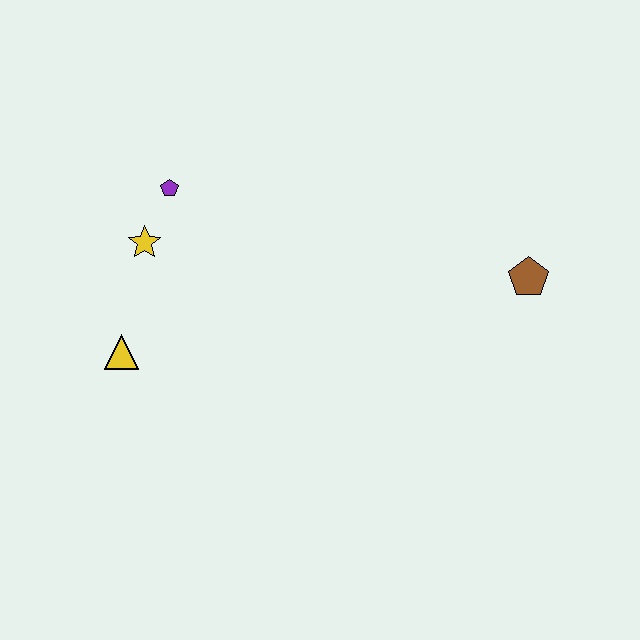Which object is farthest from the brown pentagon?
The yellow triangle is farthest from the brown pentagon.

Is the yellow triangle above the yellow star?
No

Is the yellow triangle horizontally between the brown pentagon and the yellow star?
No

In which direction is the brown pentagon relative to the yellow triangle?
The brown pentagon is to the right of the yellow triangle.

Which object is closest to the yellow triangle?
The yellow star is closest to the yellow triangle.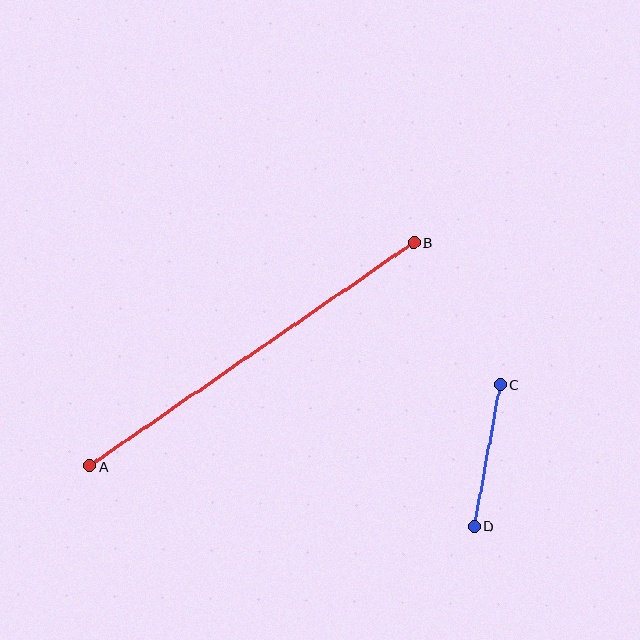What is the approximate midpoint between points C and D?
The midpoint is at approximately (487, 455) pixels.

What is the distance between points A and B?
The distance is approximately 394 pixels.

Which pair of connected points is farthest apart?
Points A and B are farthest apart.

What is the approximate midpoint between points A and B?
The midpoint is at approximately (252, 354) pixels.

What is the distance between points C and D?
The distance is approximately 145 pixels.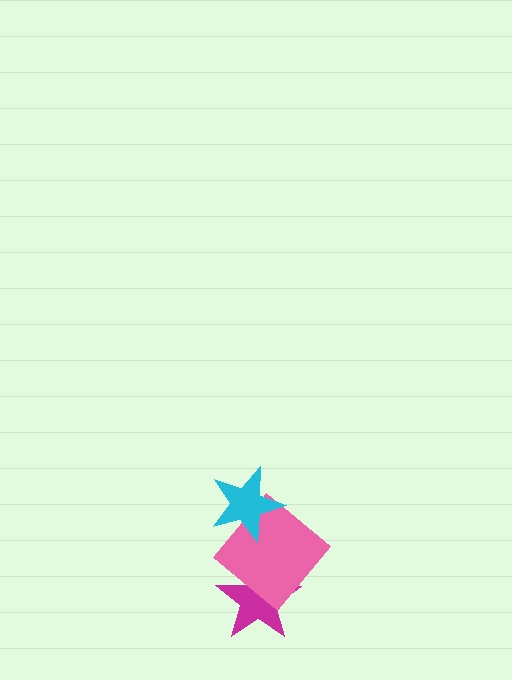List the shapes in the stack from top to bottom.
From top to bottom: the cyan star, the pink diamond, the magenta star.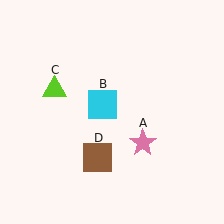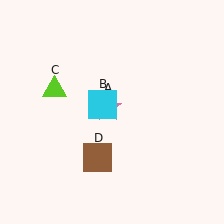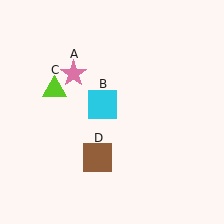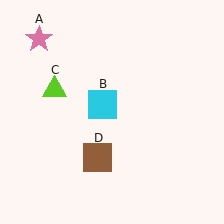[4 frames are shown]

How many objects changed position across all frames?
1 object changed position: pink star (object A).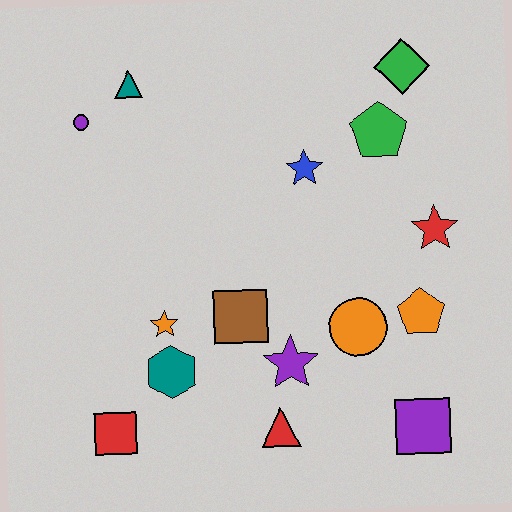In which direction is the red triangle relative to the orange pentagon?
The red triangle is to the left of the orange pentagon.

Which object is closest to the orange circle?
The orange pentagon is closest to the orange circle.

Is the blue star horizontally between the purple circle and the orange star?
No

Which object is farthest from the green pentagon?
The red square is farthest from the green pentagon.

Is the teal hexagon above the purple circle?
No